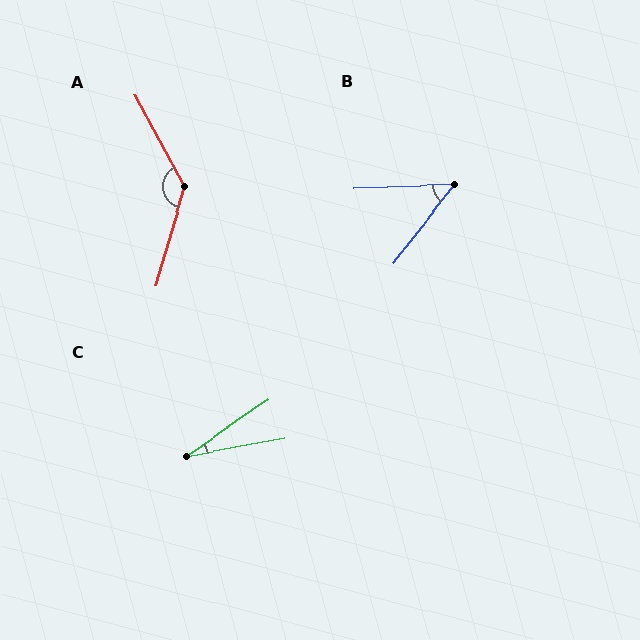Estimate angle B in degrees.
Approximately 49 degrees.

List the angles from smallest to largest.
C (24°), B (49°), A (135°).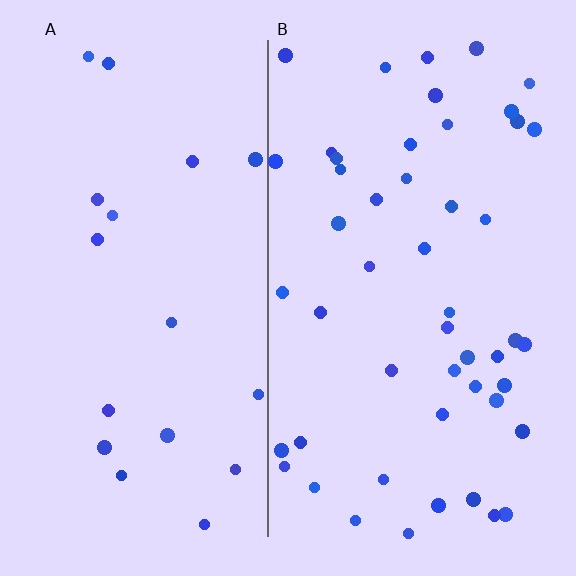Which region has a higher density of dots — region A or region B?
B (the right).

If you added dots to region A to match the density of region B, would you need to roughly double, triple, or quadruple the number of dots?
Approximately triple.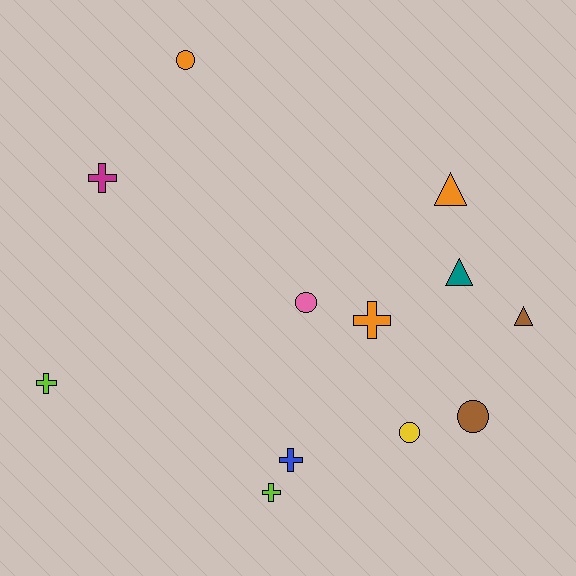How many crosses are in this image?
There are 5 crosses.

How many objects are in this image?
There are 12 objects.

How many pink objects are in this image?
There is 1 pink object.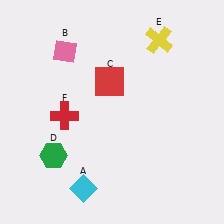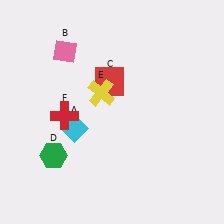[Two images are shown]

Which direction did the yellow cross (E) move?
The yellow cross (E) moved left.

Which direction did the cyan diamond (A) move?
The cyan diamond (A) moved up.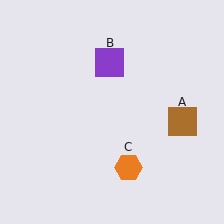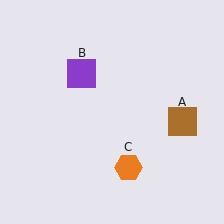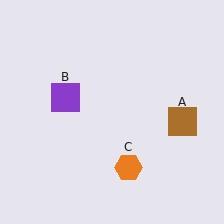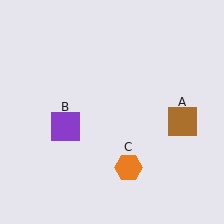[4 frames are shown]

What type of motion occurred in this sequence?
The purple square (object B) rotated counterclockwise around the center of the scene.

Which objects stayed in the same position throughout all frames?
Brown square (object A) and orange hexagon (object C) remained stationary.